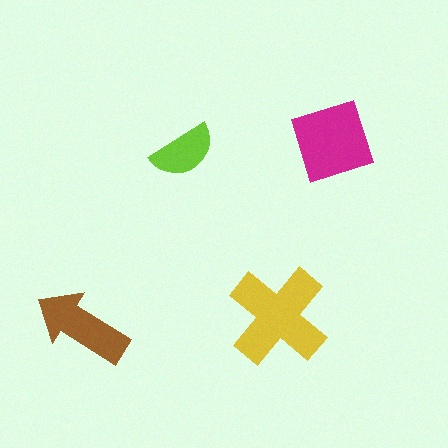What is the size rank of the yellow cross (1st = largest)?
1st.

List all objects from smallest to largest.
The lime semicircle, the brown arrow, the magenta diamond, the yellow cross.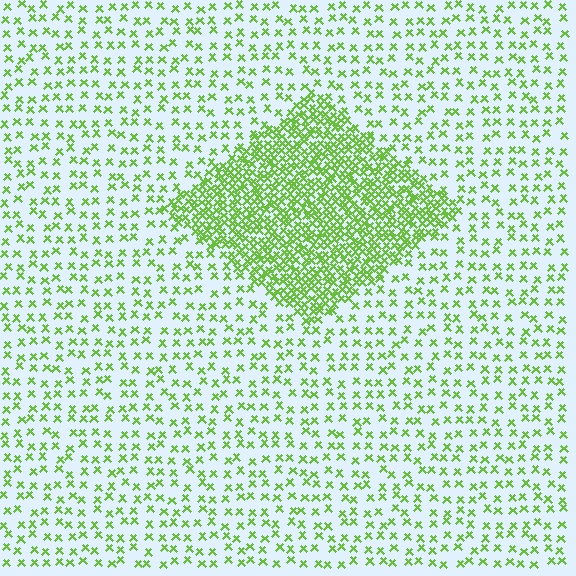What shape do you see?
I see a diamond.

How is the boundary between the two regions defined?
The boundary is defined by a change in element density (approximately 3.1x ratio). All elements are the same color, size, and shape.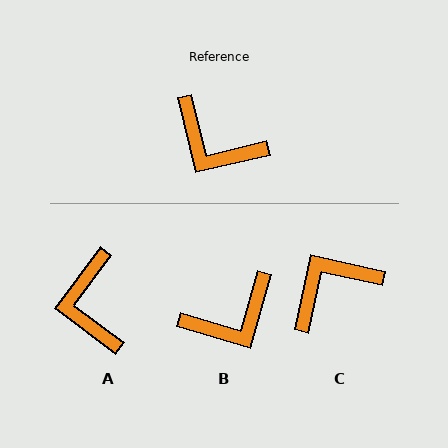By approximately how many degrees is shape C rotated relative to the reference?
Approximately 116 degrees clockwise.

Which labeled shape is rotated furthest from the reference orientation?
C, about 116 degrees away.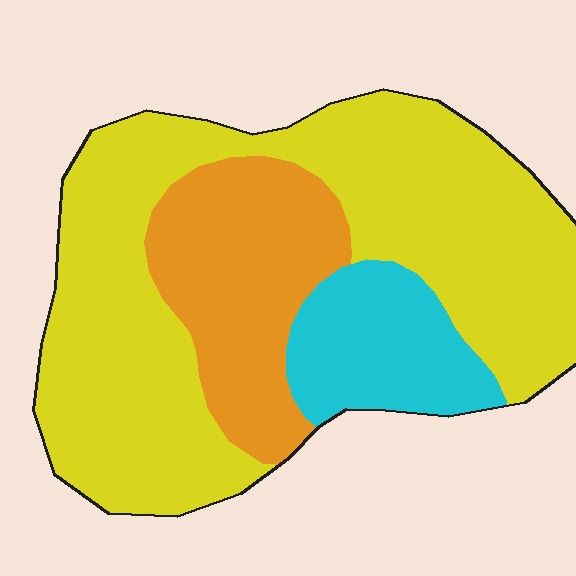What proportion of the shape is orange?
Orange takes up about one quarter (1/4) of the shape.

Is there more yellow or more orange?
Yellow.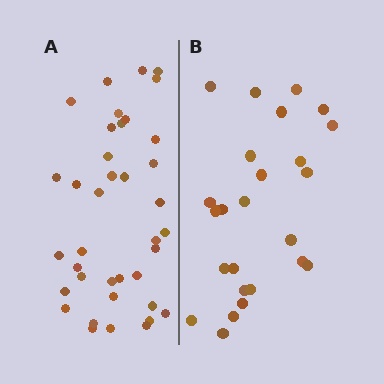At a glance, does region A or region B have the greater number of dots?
Region A (the left region) has more dots.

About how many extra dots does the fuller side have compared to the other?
Region A has approximately 15 more dots than region B.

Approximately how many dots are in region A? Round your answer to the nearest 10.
About 40 dots. (The exact count is 38, which rounds to 40.)